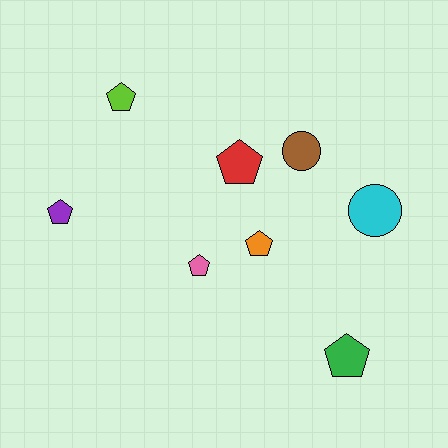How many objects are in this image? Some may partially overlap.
There are 8 objects.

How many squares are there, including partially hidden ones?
There are no squares.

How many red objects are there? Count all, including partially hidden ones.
There is 1 red object.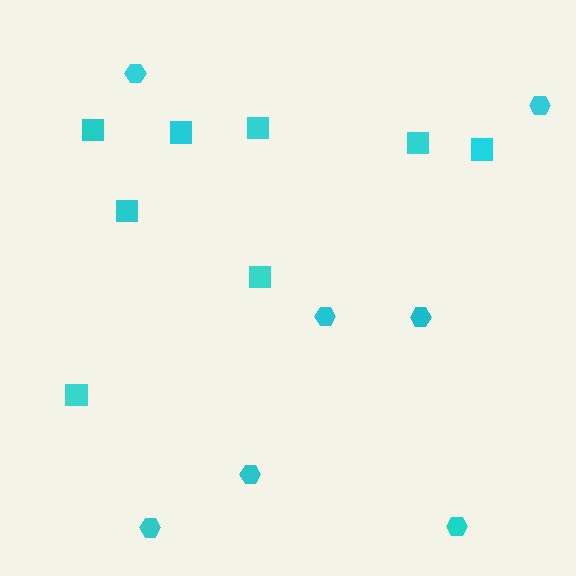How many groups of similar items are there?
There are 2 groups: one group of hexagons (7) and one group of squares (8).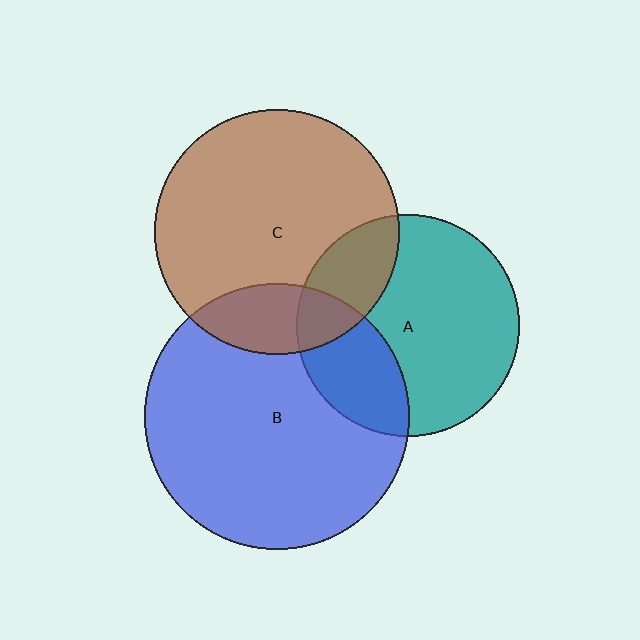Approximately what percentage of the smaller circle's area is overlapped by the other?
Approximately 30%.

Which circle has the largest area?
Circle B (blue).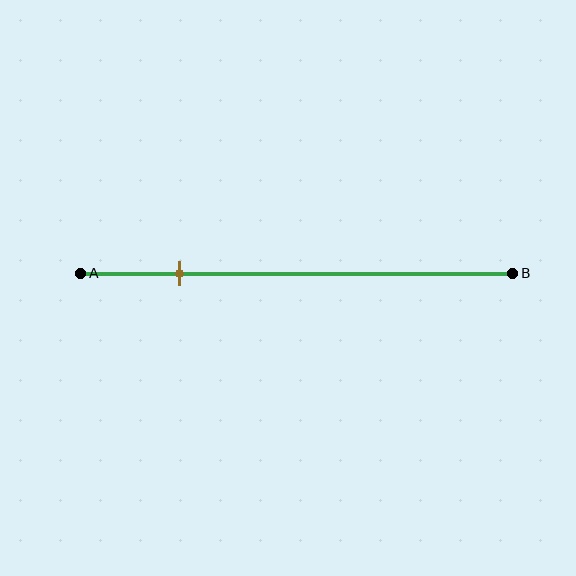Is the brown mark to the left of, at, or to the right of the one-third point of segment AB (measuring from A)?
The brown mark is to the left of the one-third point of segment AB.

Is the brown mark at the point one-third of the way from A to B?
No, the mark is at about 25% from A, not at the 33% one-third point.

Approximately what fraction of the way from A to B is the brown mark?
The brown mark is approximately 25% of the way from A to B.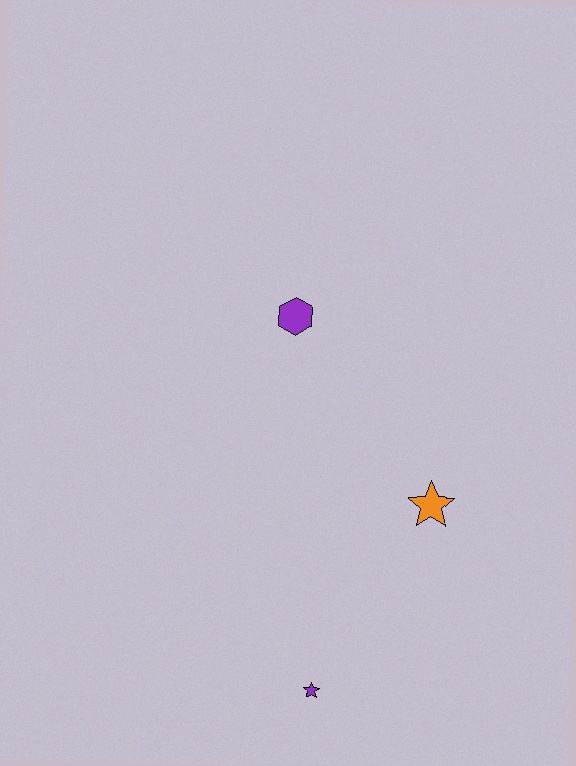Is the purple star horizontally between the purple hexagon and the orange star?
Yes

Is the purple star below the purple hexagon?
Yes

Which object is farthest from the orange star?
The purple hexagon is farthest from the orange star.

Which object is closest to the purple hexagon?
The orange star is closest to the purple hexagon.